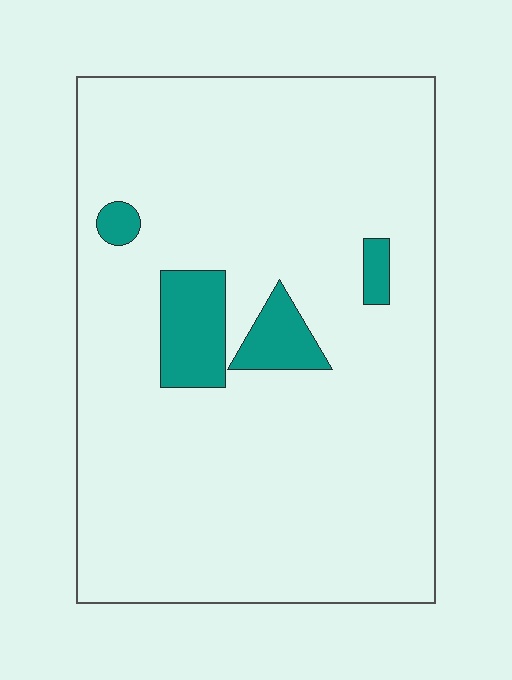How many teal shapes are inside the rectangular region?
4.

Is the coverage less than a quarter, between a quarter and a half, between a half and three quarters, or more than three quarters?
Less than a quarter.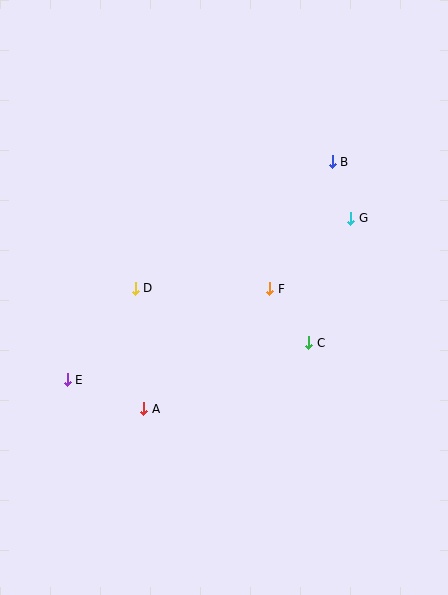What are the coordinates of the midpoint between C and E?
The midpoint between C and E is at (188, 361).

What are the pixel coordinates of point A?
Point A is at (144, 409).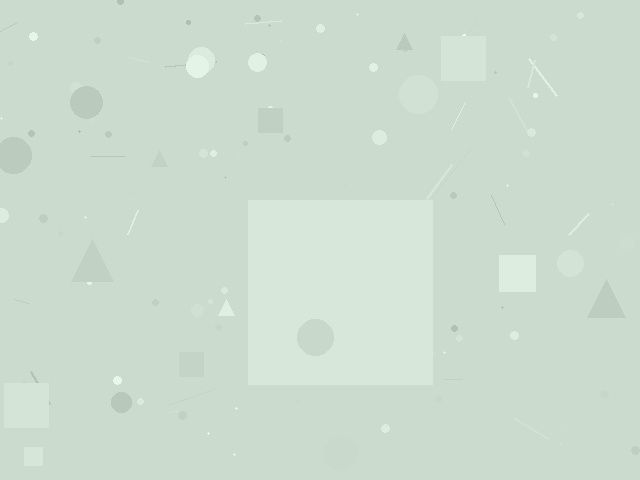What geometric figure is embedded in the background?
A square is embedded in the background.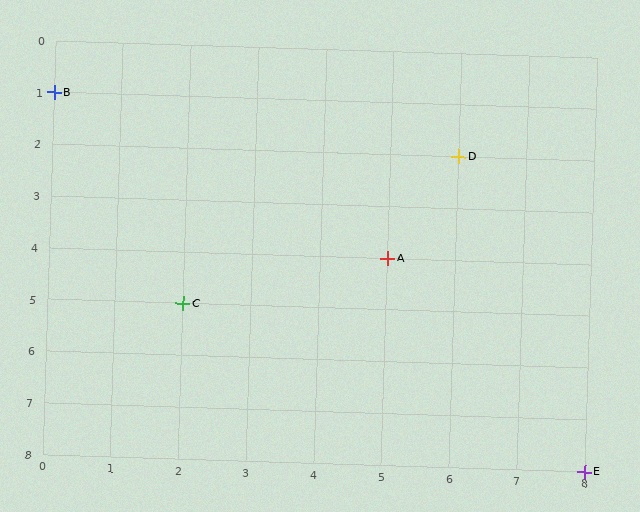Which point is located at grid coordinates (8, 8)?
Point E is at (8, 8).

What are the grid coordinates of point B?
Point B is at grid coordinates (0, 1).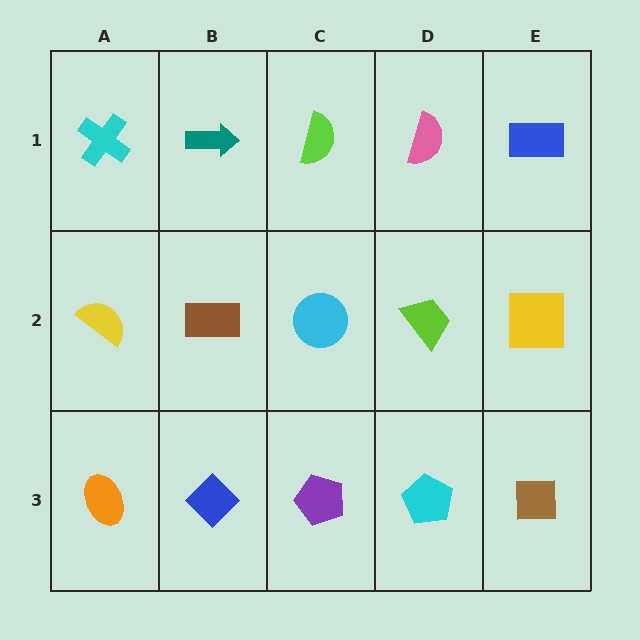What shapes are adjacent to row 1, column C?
A cyan circle (row 2, column C), a teal arrow (row 1, column B), a pink semicircle (row 1, column D).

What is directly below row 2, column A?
An orange ellipse.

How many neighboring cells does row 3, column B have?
3.